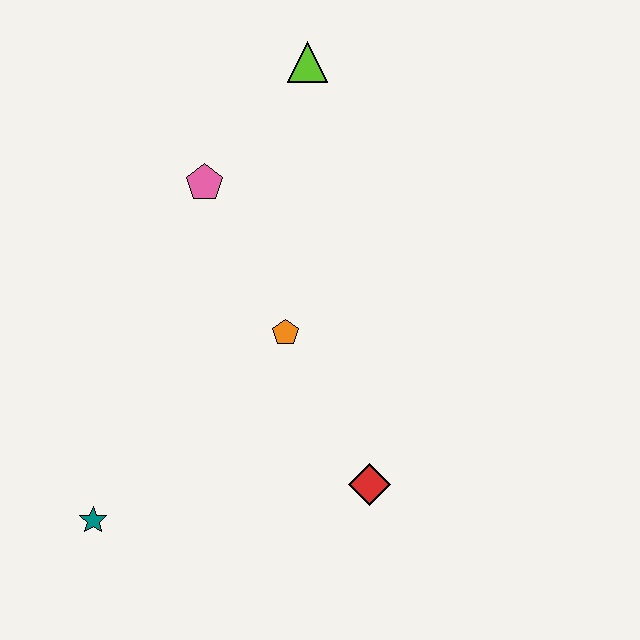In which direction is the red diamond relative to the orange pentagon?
The red diamond is below the orange pentagon.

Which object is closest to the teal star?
The orange pentagon is closest to the teal star.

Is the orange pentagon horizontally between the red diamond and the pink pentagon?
Yes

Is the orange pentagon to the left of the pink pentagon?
No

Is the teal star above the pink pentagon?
No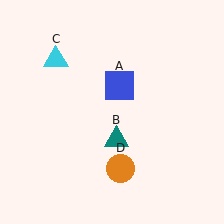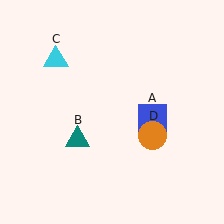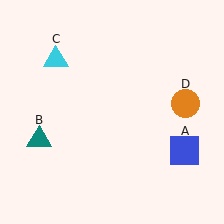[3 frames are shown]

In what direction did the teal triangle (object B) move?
The teal triangle (object B) moved left.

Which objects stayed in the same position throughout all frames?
Cyan triangle (object C) remained stationary.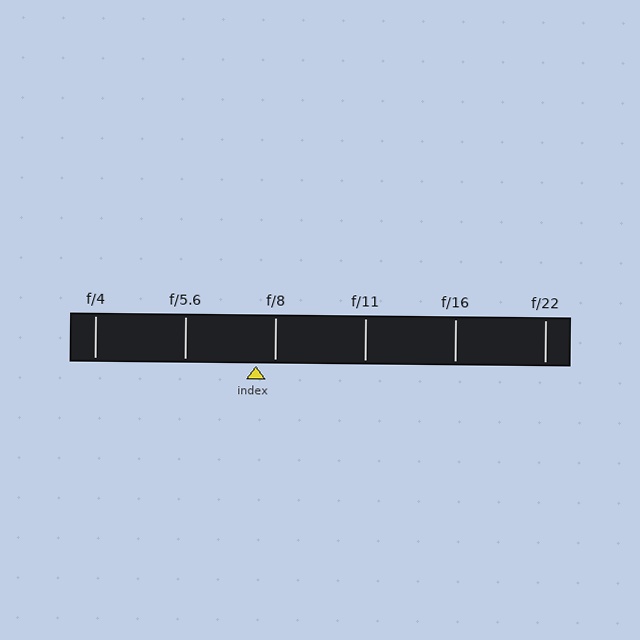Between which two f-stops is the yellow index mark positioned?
The index mark is between f/5.6 and f/8.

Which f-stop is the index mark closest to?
The index mark is closest to f/8.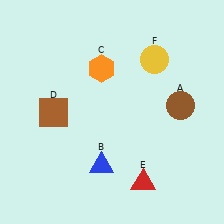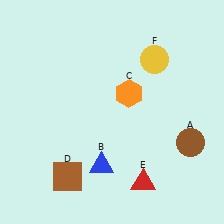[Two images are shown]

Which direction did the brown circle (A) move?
The brown circle (A) moved down.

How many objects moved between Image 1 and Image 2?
3 objects moved between the two images.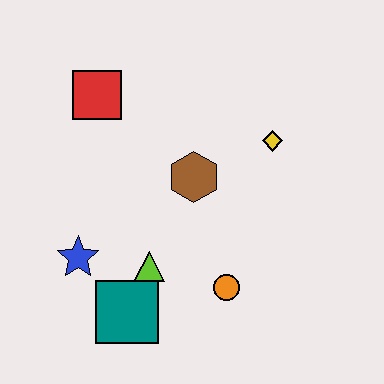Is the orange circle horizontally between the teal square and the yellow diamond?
Yes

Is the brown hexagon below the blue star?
No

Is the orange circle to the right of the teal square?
Yes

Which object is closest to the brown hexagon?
The yellow diamond is closest to the brown hexagon.